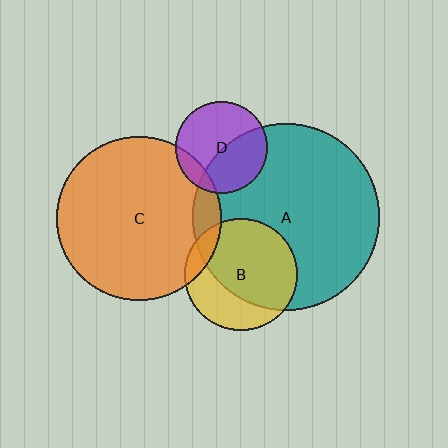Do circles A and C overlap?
Yes.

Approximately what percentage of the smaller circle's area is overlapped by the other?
Approximately 10%.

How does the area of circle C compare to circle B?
Approximately 2.1 times.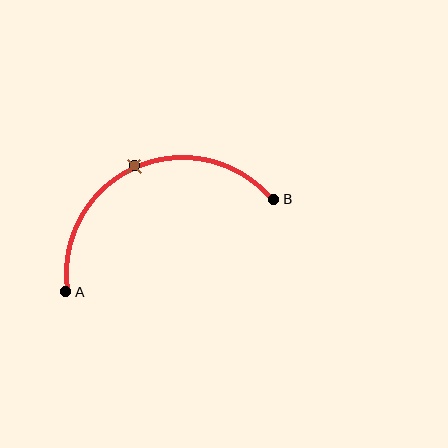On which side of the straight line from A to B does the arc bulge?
The arc bulges above the straight line connecting A and B.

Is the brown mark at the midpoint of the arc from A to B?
Yes. The brown mark lies on the arc at equal arc-length from both A and B — it is the arc midpoint.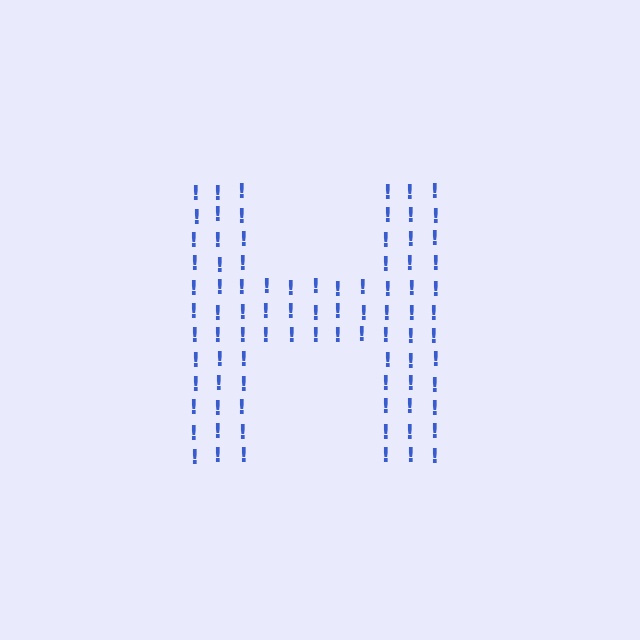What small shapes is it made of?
It is made of small exclamation marks.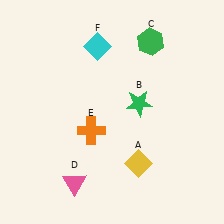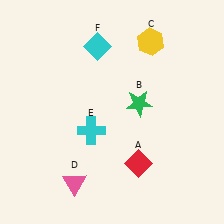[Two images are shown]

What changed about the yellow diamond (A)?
In Image 1, A is yellow. In Image 2, it changed to red.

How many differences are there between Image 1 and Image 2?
There are 3 differences between the two images.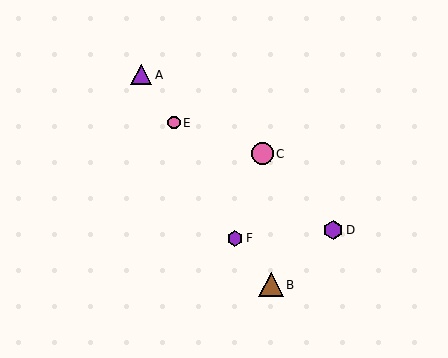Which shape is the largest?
The brown triangle (labeled B) is the largest.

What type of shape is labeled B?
Shape B is a brown triangle.